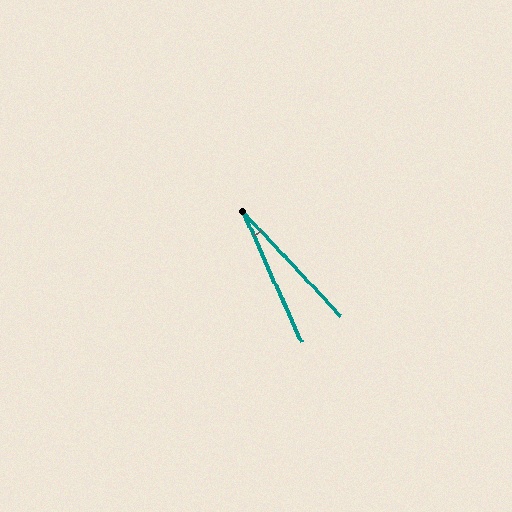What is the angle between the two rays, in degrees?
Approximately 19 degrees.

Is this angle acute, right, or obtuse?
It is acute.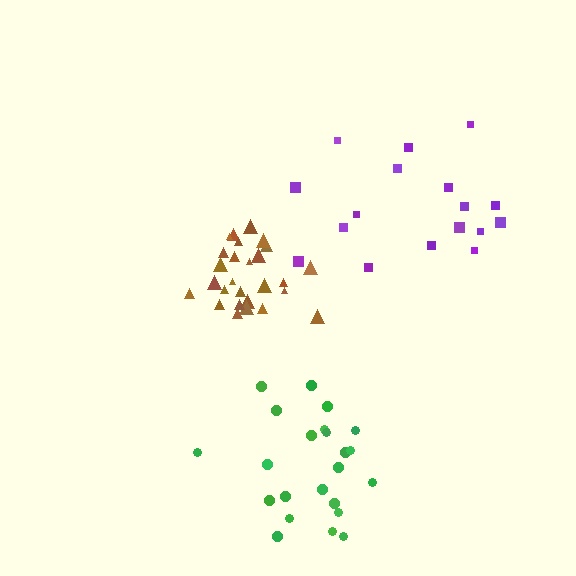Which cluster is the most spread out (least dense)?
Purple.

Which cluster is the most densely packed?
Brown.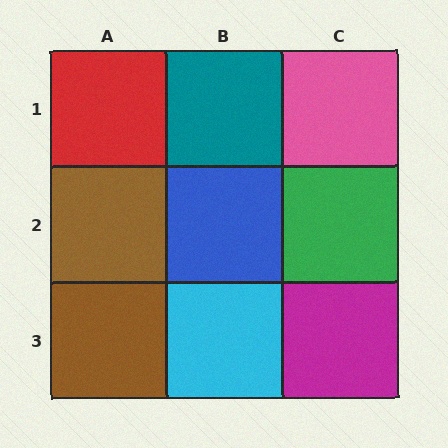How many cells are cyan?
1 cell is cyan.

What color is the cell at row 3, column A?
Brown.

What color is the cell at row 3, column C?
Magenta.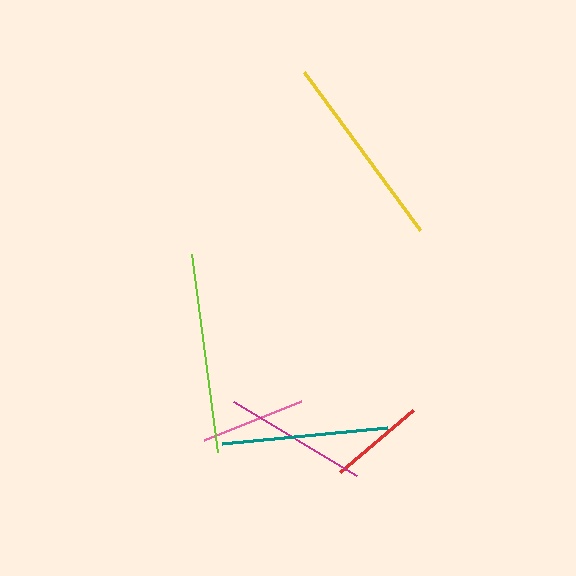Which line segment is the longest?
The lime line is the longest at approximately 199 pixels.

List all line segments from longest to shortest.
From longest to shortest: lime, yellow, teal, magenta, pink, red.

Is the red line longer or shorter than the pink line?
The pink line is longer than the red line.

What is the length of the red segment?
The red segment is approximately 96 pixels long.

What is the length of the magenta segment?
The magenta segment is approximately 144 pixels long.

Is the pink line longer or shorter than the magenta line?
The magenta line is longer than the pink line.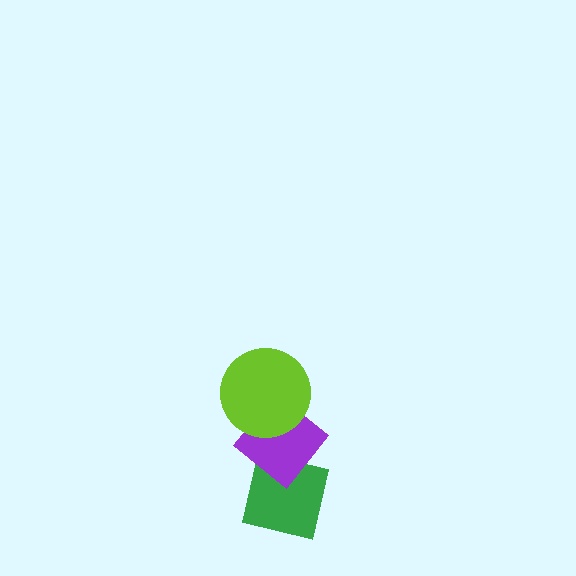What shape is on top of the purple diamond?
The lime circle is on top of the purple diamond.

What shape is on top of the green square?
The purple diamond is on top of the green square.